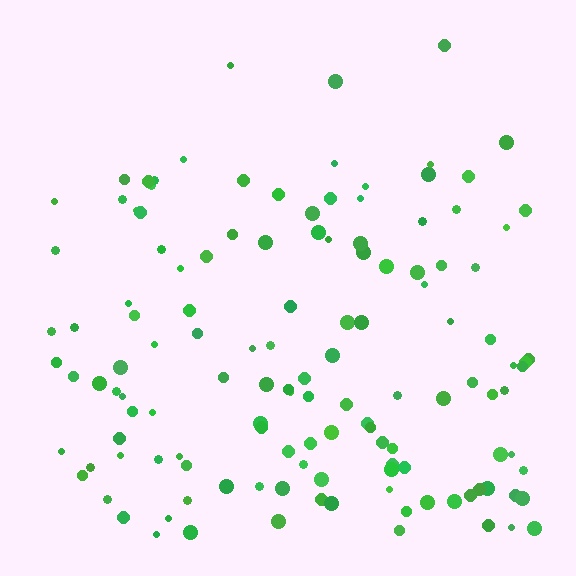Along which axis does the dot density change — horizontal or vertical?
Vertical.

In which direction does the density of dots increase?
From top to bottom, with the bottom side densest.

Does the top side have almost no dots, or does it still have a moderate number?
Still a moderate number, just noticeably fewer than the bottom.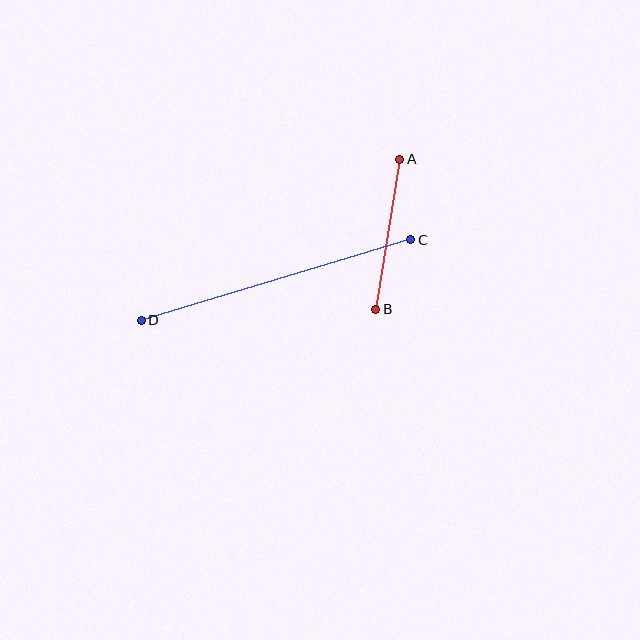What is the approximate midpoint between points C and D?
The midpoint is at approximately (276, 280) pixels.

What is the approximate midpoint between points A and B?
The midpoint is at approximately (388, 234) pixels.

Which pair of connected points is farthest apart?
Points C and D are farthest apart.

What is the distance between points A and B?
The distance is approximately 152 pixels.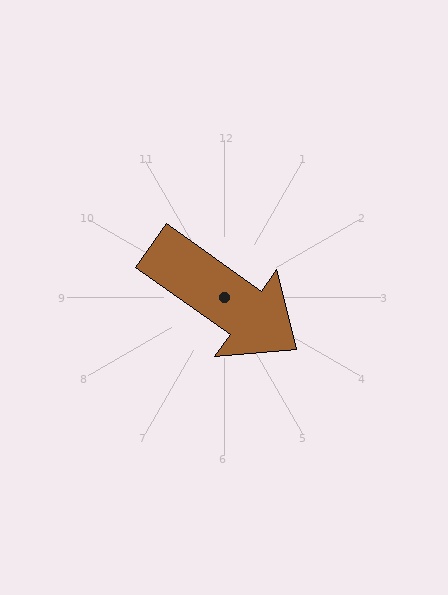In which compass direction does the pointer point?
Southeast.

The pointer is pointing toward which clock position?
Roughly 4 o'clock.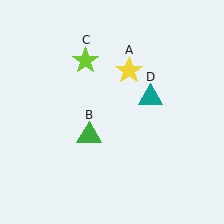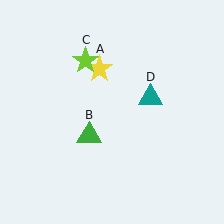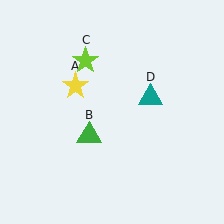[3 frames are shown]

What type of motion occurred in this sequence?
The yellow star (object A) rotated counterclockwise around the center of the scene.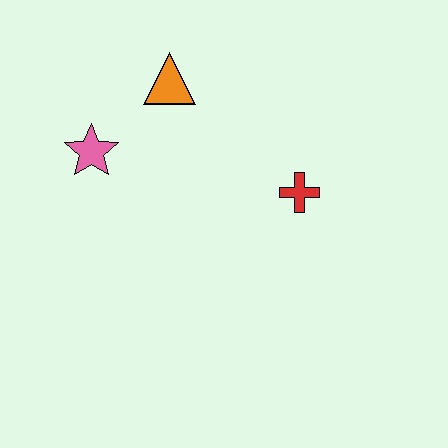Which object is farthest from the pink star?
The red cross is farthest from the pink star.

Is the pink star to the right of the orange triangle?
No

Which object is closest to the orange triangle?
The pink star is closest to the orange triangle.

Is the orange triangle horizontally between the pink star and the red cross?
Yes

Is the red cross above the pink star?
No